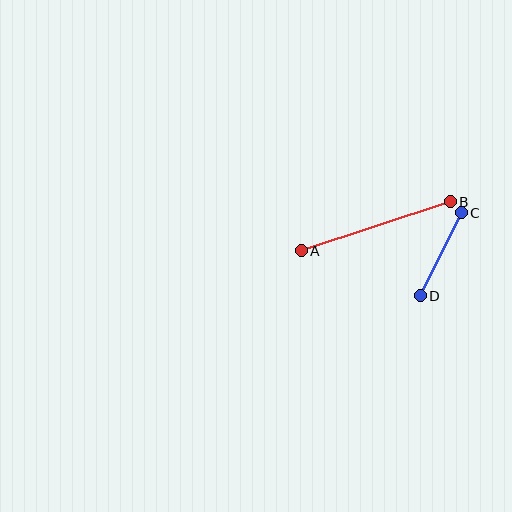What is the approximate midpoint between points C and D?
The midpoint is at approximately (441, 254) pixels.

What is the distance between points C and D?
The distance is approximately 93 pixels.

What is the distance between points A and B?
The distance is approximately 157 pixels.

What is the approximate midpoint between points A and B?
The midpoint is at approximately (376, 226) pixels.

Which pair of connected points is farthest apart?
Points A and B are farthest apart.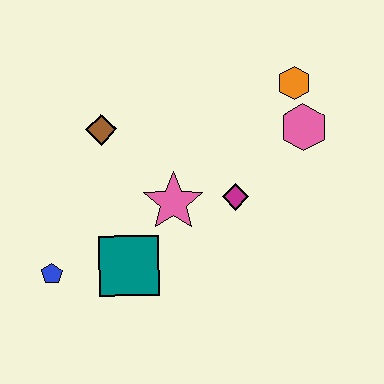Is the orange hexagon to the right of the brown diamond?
Yes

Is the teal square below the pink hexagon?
Yes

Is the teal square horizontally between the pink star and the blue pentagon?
Yes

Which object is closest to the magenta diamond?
The pink star is closest to the magenta diamond.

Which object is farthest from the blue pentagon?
The orange hexagon is farthest from the blue pentagon.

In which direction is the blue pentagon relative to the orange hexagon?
The blue pentagon is to the left of the orange hexagon.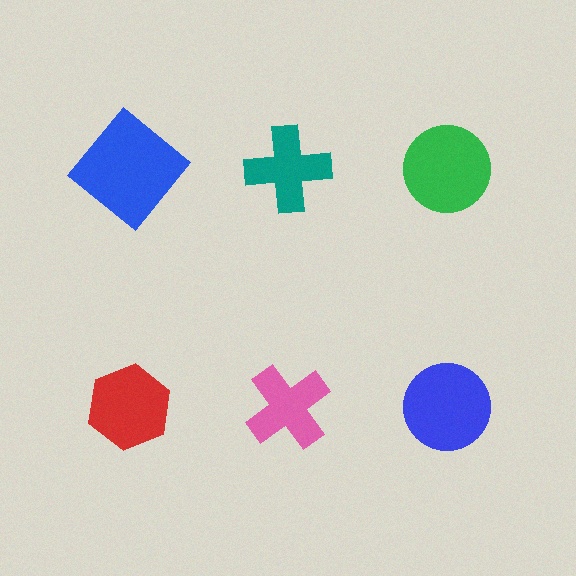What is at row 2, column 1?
A red hexagon.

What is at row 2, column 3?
A blue circle.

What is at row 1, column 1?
A blue diamond.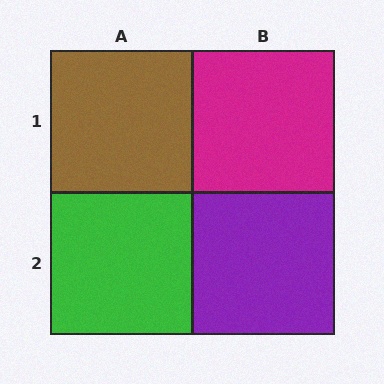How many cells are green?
1 cell is green.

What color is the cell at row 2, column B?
Purple.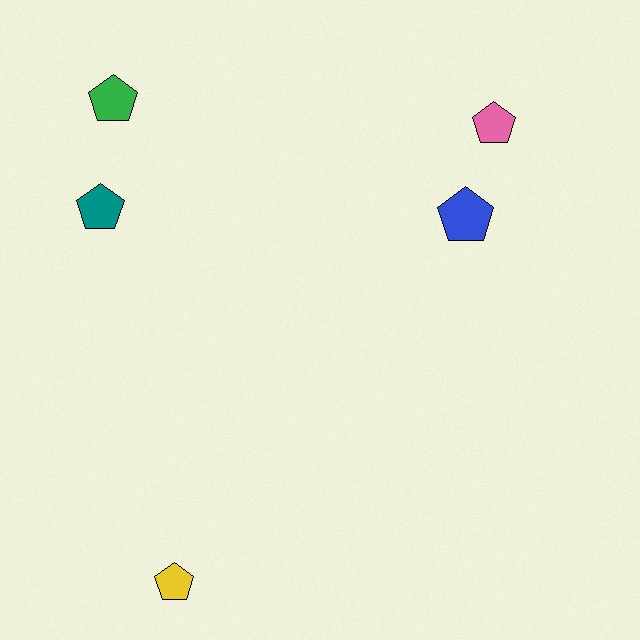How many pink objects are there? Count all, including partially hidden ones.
There is 1 pink object.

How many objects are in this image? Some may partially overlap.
There are 5 objects.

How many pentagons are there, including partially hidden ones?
There are 5 pentagons.